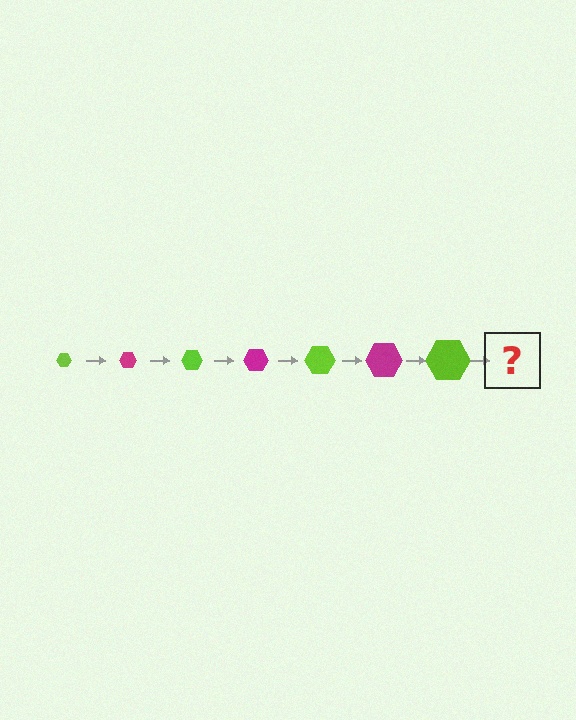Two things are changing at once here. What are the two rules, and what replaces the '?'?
The two rules are that the hexagon grows larger each step and the color cycles through lime and magenta. The '?' should be a magenta hexagon, larger than the previous one.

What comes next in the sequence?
The next element should be a magenta hexagon, larger than the previous one.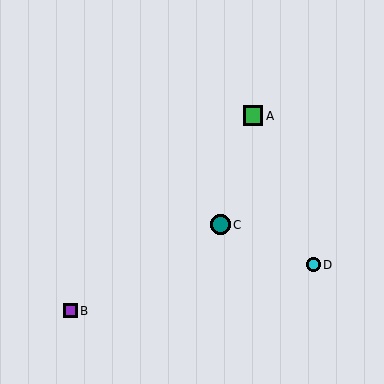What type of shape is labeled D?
Shape D is a cyan circle.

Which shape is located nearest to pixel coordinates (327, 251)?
The cyan circle (labeled D) at (314, 265) is nearest to that location.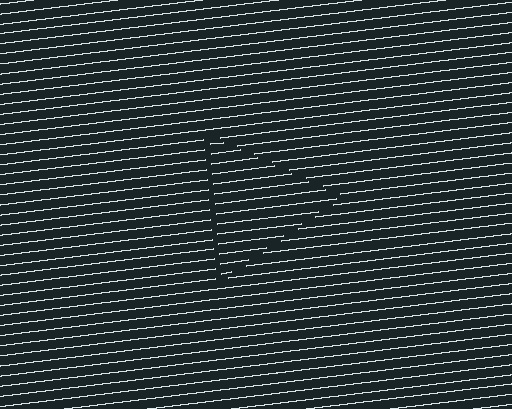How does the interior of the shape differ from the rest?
The interior of the shape contains the same grating, shifted by half a period — the contour is defined by the phase discontinuity where line-ends from the inner and outer gratings abut.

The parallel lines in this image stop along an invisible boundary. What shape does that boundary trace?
An illusory triangle. The interior of the shape contains the same grating, shifted by half a period — the contour is defined by the phase discontinuity where line-ends from the inner and outer gratings abut.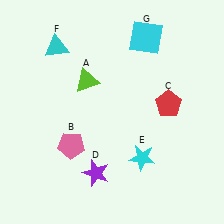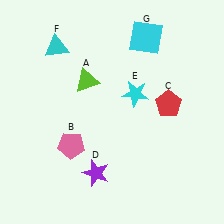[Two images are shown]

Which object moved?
The cyan star (E) moved up.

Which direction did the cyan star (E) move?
The cyan star (E) moved up.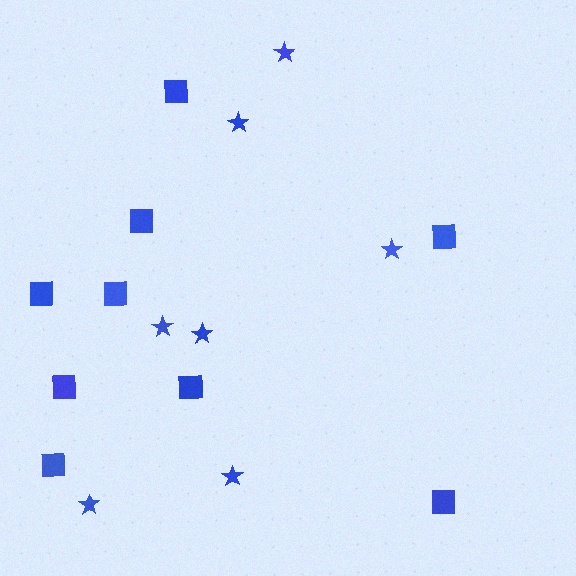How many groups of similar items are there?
There are 2 groups: one group of squares (9) and one group of stars (7).